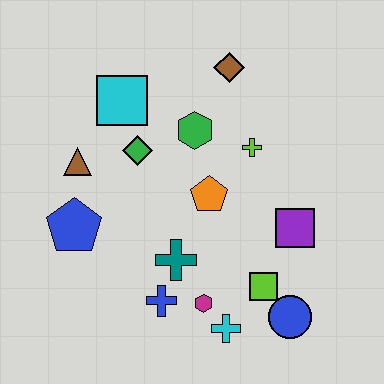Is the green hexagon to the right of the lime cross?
No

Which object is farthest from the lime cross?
The blue pentagon is farthest from the lime cross.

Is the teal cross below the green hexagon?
Yes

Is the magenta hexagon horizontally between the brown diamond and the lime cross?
No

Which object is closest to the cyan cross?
The magenta hexagon is closest to the cyan cross.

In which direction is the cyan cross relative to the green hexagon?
The cyan cross is below the green hexagon.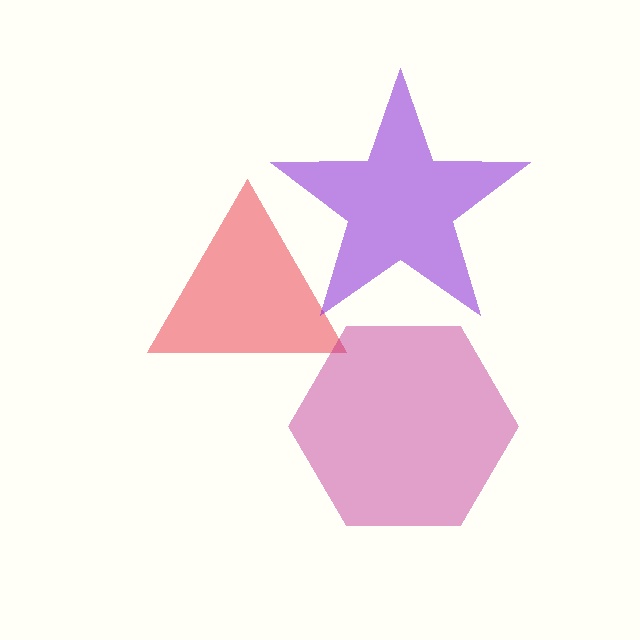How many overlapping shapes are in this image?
There are 3 overlapping shapes in the image.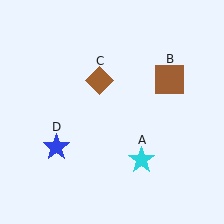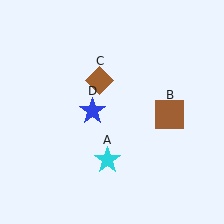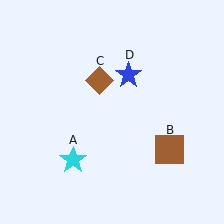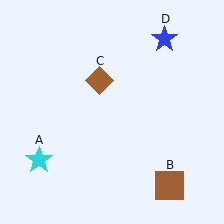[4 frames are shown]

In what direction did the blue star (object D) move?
The blue star (object D) moved up and to the right.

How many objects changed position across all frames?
3 objects changed position: cyan star (object A), brown square (object B), blue star (object D).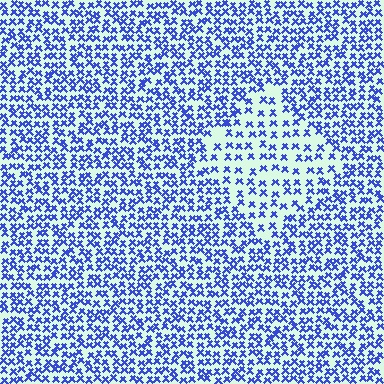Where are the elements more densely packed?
The elements are more densely packed outside the diamond boundary.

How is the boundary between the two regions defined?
The boundary is defined by a change in element density (approximately 1.9x ratio). All elements are the same color, size, and shape.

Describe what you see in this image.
The image contains small blue elements arranged at two different densities. A diamond-shaped region is visible where the elements are less densely packed than the surrounding area.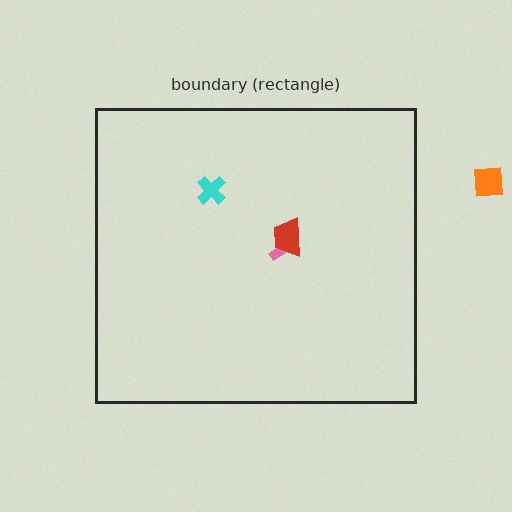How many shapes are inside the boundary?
3 inside, 1 outside.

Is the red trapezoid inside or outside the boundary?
Inside.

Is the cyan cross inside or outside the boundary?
Inside.